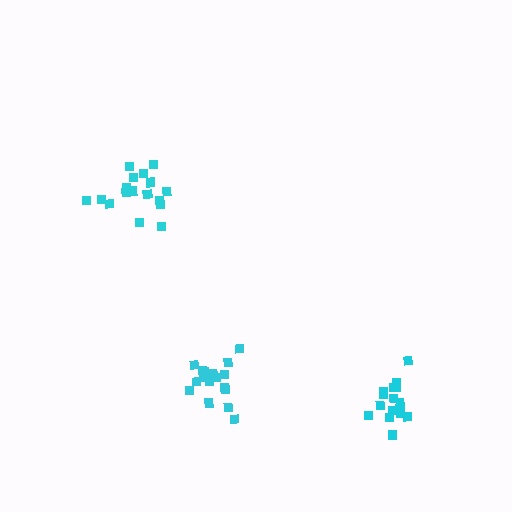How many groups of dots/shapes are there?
There are 3 groups.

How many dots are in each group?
Group 1: 19 dots, Group 2: 17 dots, Group 3: 18 dots (54 total).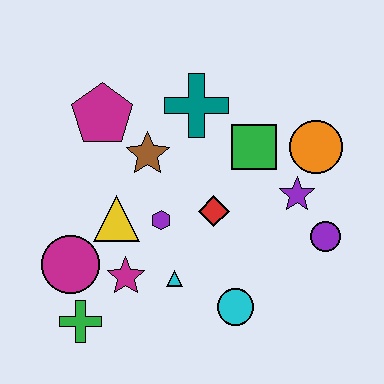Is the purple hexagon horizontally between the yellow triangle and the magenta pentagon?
No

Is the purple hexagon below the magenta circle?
No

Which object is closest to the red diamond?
The purple hexagon is closest to the red diamond.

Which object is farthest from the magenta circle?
The orange circle is farthest from the magenta circle.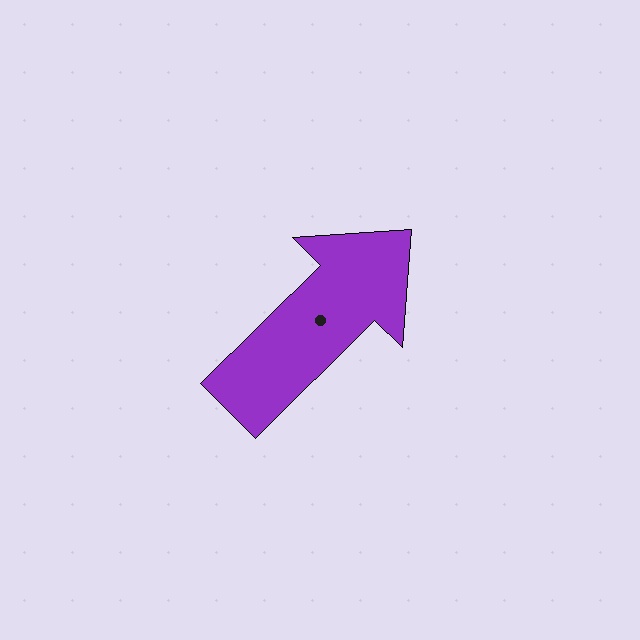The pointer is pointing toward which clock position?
Roughly 2 o'clock.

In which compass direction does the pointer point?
Northeast.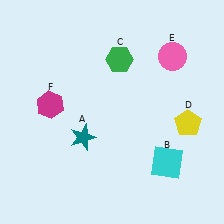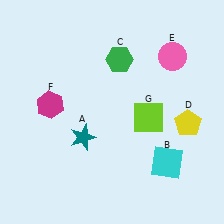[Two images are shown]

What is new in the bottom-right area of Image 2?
A lime square (G) was added in the bottom-right area of Image 2.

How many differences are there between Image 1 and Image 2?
There is 1 difference between the two images.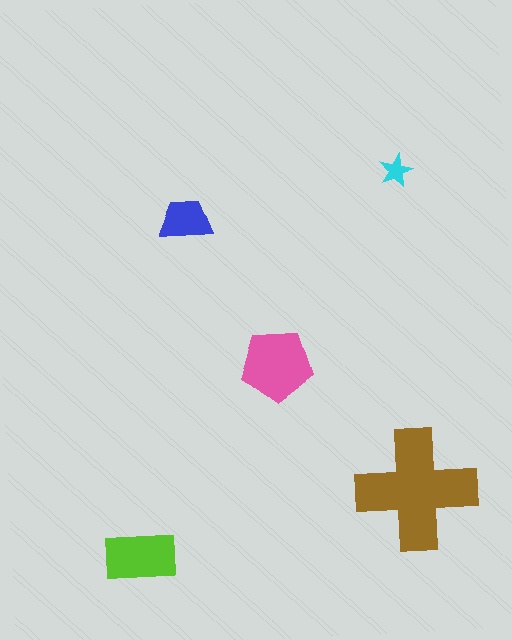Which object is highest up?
The cyan star is topmost.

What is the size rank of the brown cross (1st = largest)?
1st.